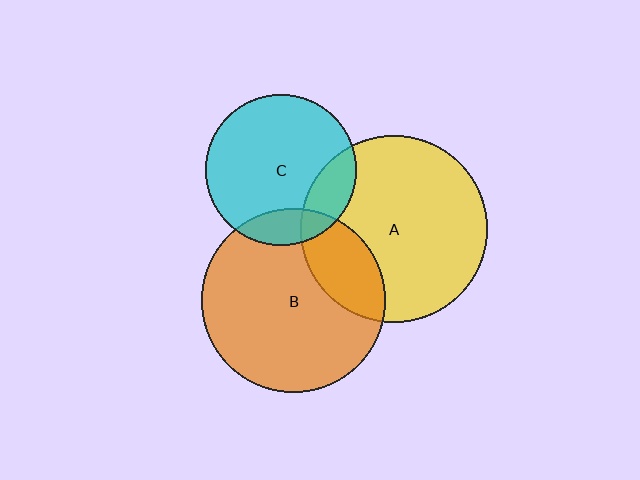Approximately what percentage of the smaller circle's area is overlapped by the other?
Approximately 15%.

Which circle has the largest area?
Circle A (yellow).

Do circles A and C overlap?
Yes.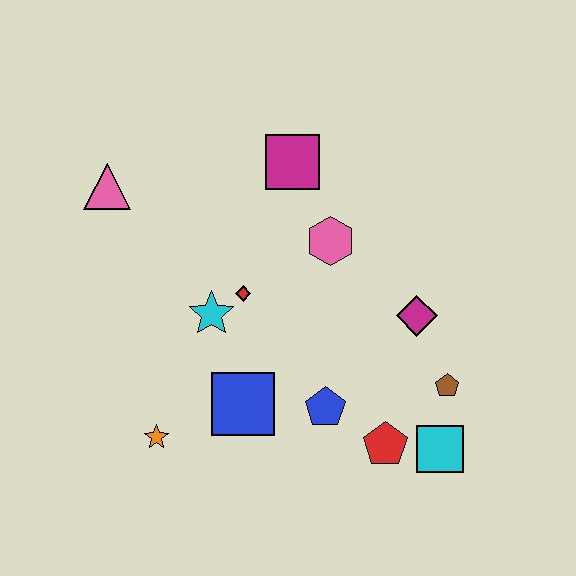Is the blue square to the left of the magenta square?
Yes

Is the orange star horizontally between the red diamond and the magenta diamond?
No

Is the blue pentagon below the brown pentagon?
Yes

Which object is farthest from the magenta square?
The cyan square is farthest from the magenta square.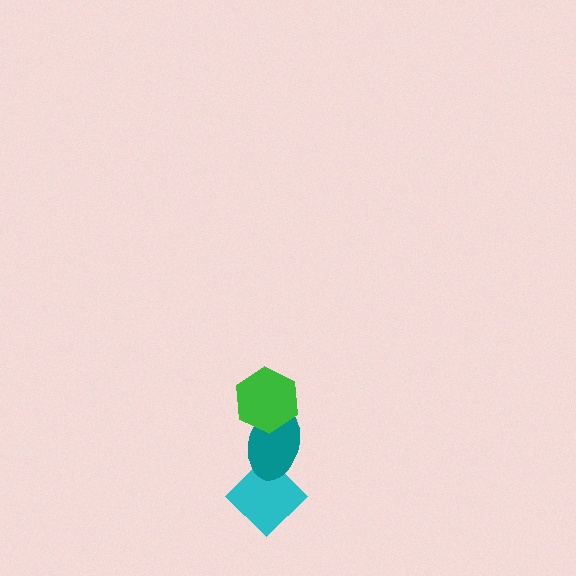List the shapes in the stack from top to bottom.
From top to bottom: the green hexagon, the teal ellipse, the cyan diamond.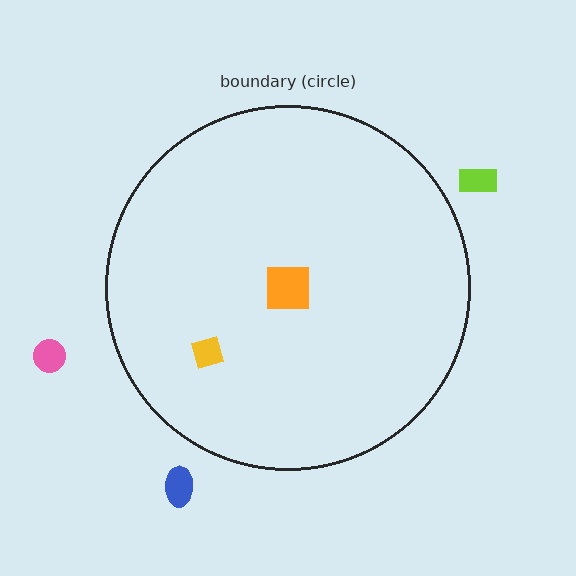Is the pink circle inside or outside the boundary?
Outside.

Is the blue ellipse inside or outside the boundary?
Outside.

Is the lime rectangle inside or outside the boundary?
Outside.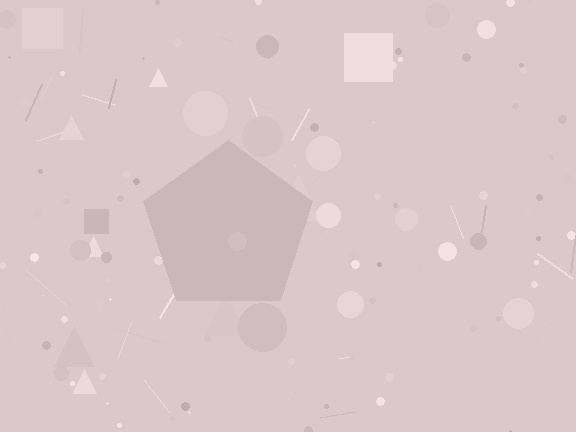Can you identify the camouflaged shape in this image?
The camouflaged shape is a pentagon.